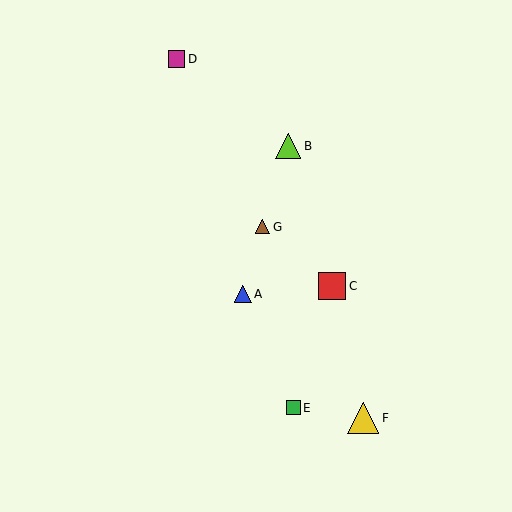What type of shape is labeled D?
Shape D is a magenta square.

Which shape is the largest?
The yellow triangle (labeled F) is the largest.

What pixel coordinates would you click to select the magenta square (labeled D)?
Click at (177, 59) to select the magenta square D.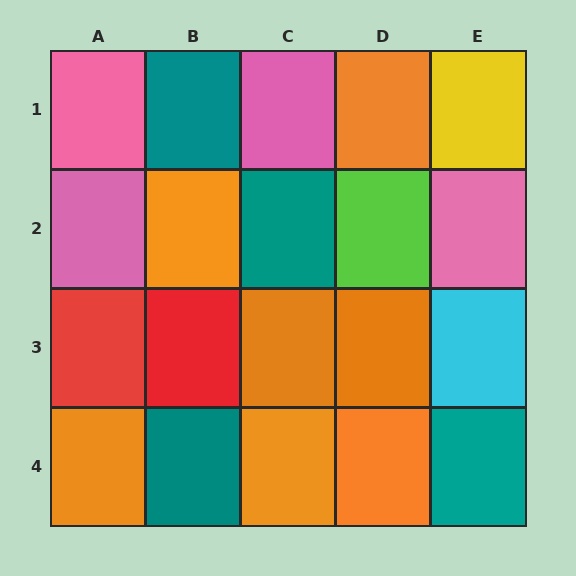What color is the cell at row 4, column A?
Orange.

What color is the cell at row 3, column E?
Cyan.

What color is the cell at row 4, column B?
Teal.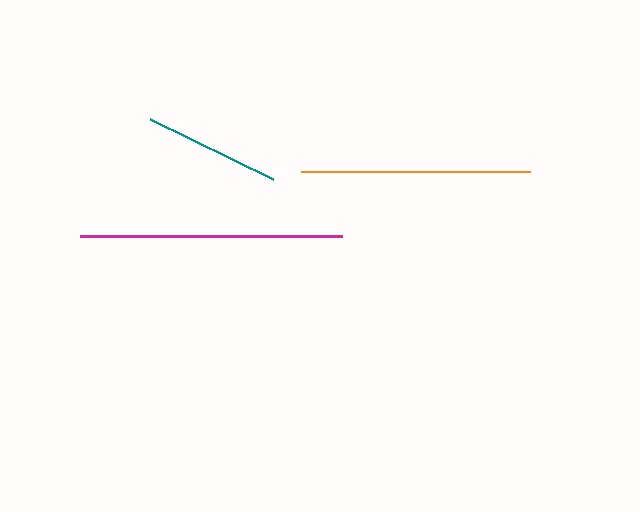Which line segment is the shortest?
The teal line is the shortest at approximately 137 pixels.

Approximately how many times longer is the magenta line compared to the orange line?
The magenta line is approximately 1.1 times the length of the orange line.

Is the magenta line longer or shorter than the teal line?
The magenta line is longer than the teal line.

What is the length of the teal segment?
The teal segment is approximately 137 pixels long.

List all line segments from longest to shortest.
From longest to shortest: magenta, orange, teal.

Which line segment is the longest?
The magenta line is the longest at approximately 261 pixels.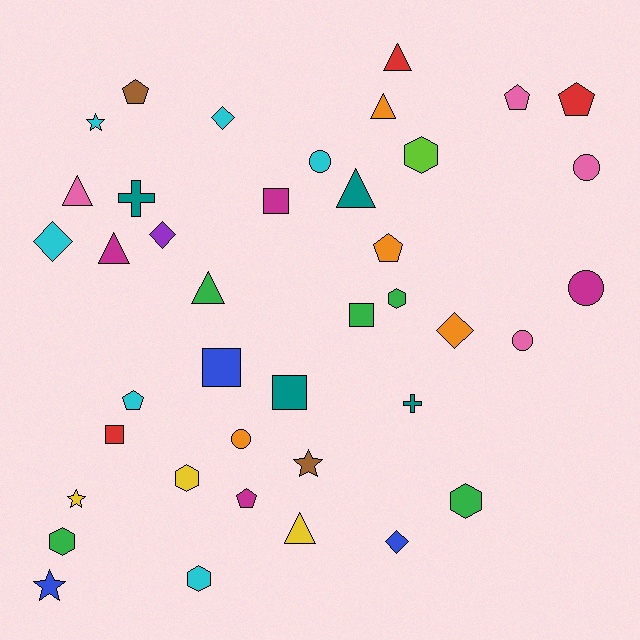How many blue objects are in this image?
There are 3 blue objects.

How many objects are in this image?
There are 40 objects.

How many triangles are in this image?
There are 7 triangles.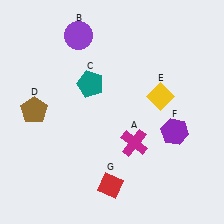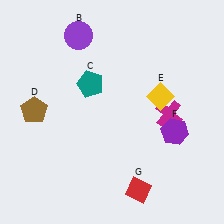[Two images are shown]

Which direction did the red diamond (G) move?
The red diamond (G) moved right.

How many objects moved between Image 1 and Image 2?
2 objects moved between the two images.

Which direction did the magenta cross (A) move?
The magenta cross (A) moved right.